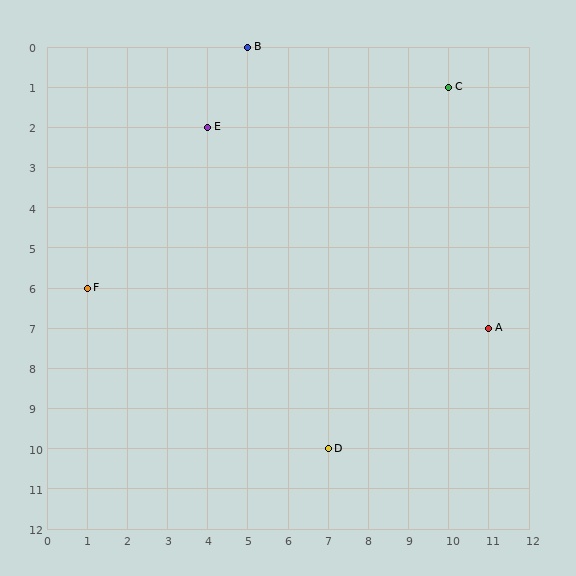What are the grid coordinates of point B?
Point B is at grid coordinates (5, 0).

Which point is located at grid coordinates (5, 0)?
Point B is at (5, 0).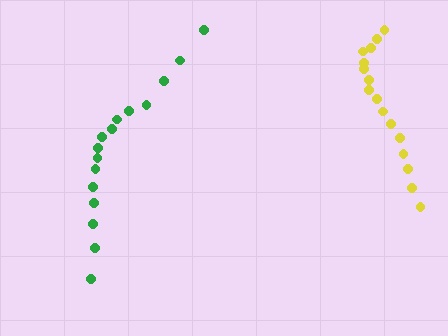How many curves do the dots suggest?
There are 2 distinct paths.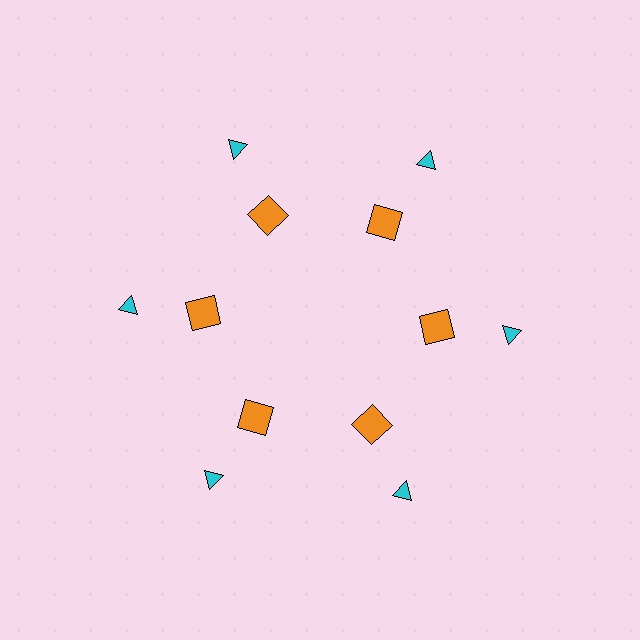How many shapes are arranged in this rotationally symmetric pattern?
There are 12 shapes, arranged in 6 groups of 2.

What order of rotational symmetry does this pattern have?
This pattern has 6-fold rotational symmetry.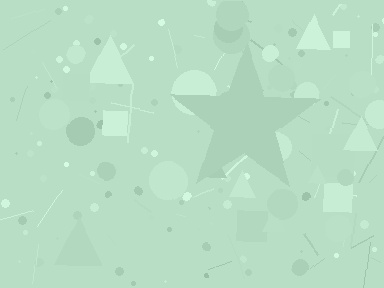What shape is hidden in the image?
A star is hidden in the image.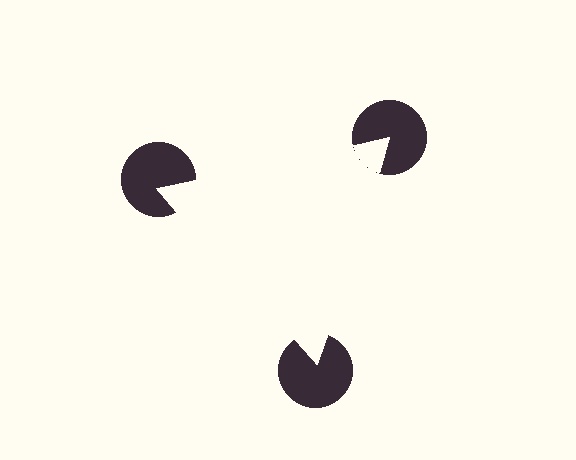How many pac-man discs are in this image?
There are 3 — one at each vertex of the illusory triangle.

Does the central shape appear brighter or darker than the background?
It typically appears slightly brighter than the background, even though no actual brightness change is drawn.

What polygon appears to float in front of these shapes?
An illusory triangle — its edges are inferred from the aligned wedge cuts in the pac-man discs, not physically drawn.